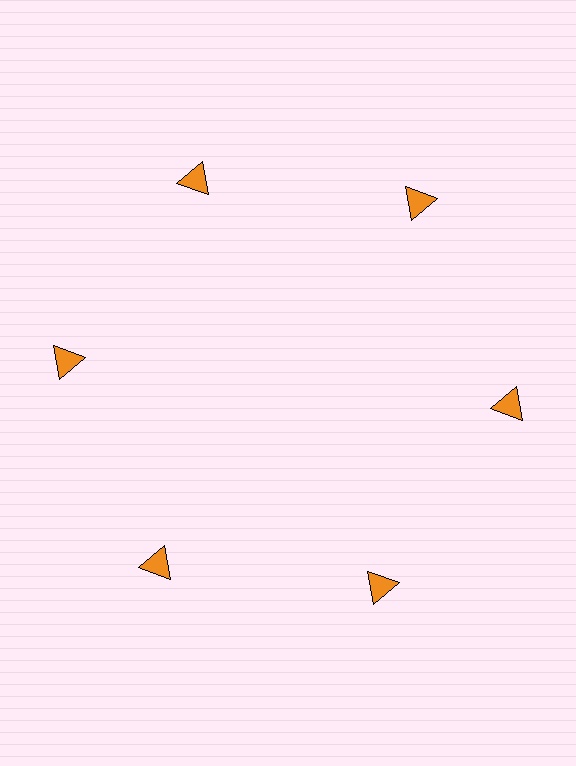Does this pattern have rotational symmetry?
Yes, this pattern has 6-fold rotational symmetry. It looks the same after rotating 60 degrees around the center.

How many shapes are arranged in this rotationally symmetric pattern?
There are 6 shapes, arranged in 6 groups of 1.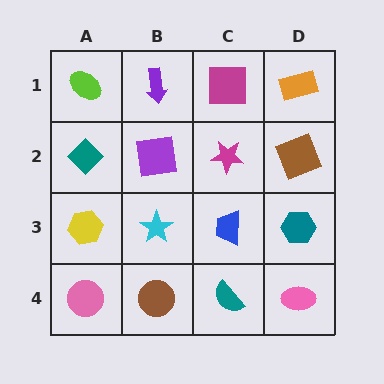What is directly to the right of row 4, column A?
A brown circle.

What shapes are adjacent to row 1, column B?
A purple square (row 2, column B), a lime ellipse (row 1, column A), a magenta square (row 1, column C).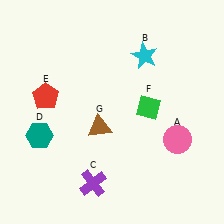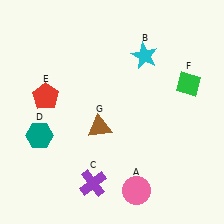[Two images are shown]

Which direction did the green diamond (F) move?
The green diamond (F) moved right.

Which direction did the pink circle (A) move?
The pink circle (A) moved down.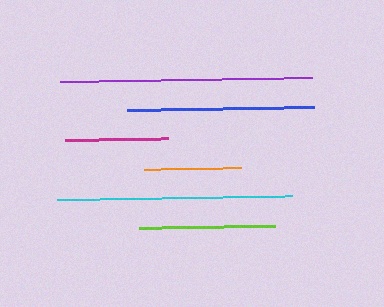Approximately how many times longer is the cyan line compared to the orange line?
The cyan line is approximately 2.4 times the length of the orange line.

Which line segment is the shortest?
The orange line is the shortest at approximately 97 pixels.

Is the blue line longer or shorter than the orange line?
The blue line is longer than the orange line.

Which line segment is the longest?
The purple line is the longest at approximately 252 pixels.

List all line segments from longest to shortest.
From longest to shortest: purple, cyan, blue, lime, magenta, orange.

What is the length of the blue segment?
The blue segment is approximately 187 pixels long.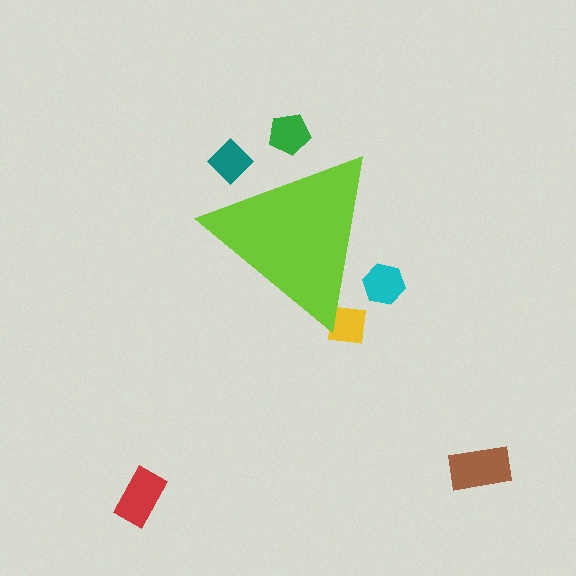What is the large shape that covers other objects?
A lime triangle.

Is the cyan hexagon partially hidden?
Yes, the cyan hexagon is partially hidden behind the lime triangle.